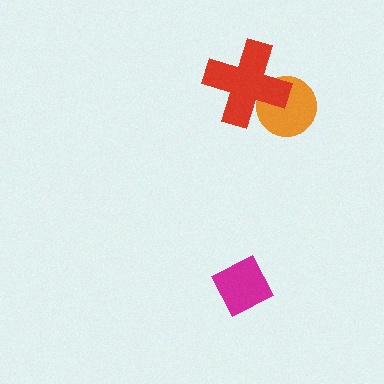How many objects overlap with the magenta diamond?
0 objects overlap with the magenta diamond.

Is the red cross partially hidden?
No, no other shape covers it.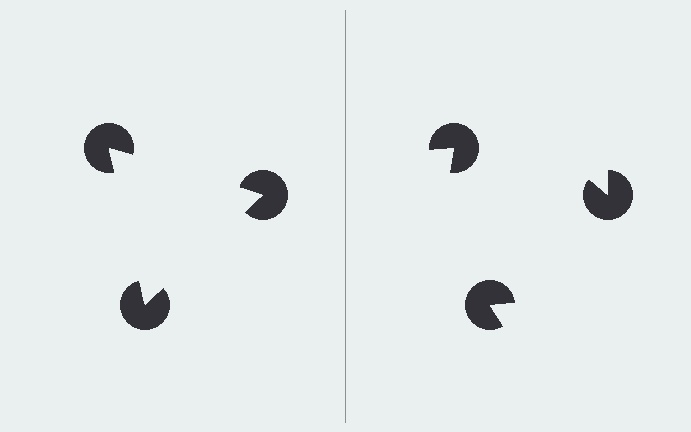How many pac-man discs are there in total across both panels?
6 — 3 on each side.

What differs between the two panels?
The pac-man discs are positioned identically on both sides; only the wedge orientations differ. On the left they align to a triangle; on the right they are misaligned.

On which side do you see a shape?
An illusory triangle appears on the left side. On the right side the wedge cuts are rotated, so no coherent shape forms.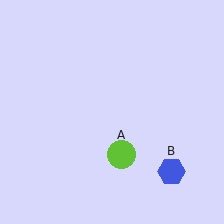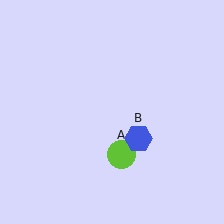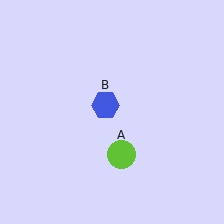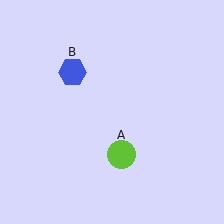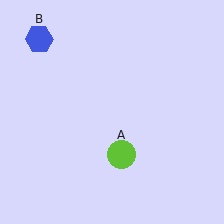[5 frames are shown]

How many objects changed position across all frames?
1 object changed position: blue hexagon (object B).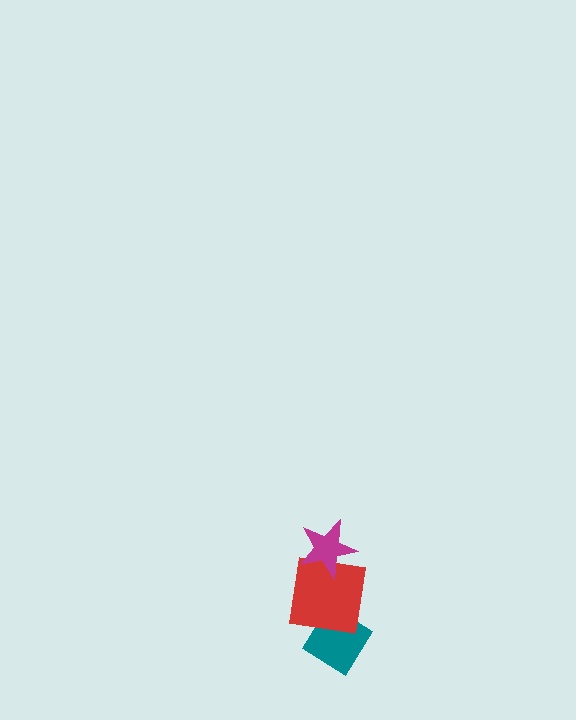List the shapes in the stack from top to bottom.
From top to bottom: the magenta star, the red square, the teal diamond.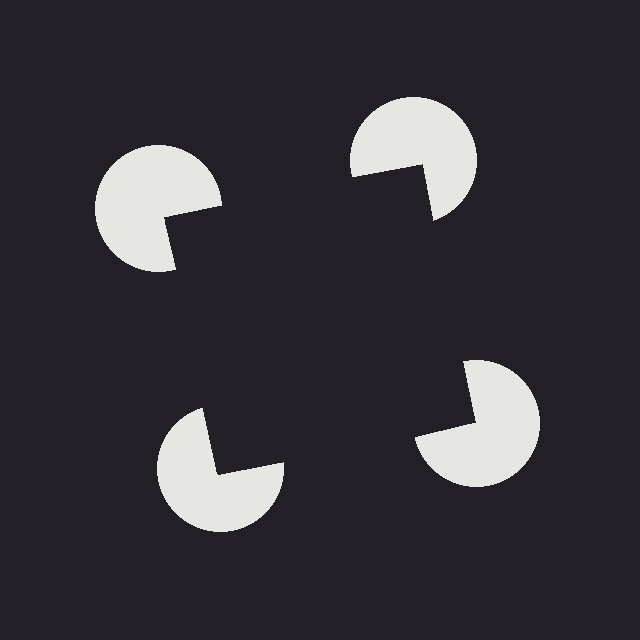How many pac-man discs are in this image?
There are 4 — one at each vertex of the illusory square.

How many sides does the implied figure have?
4 sides.